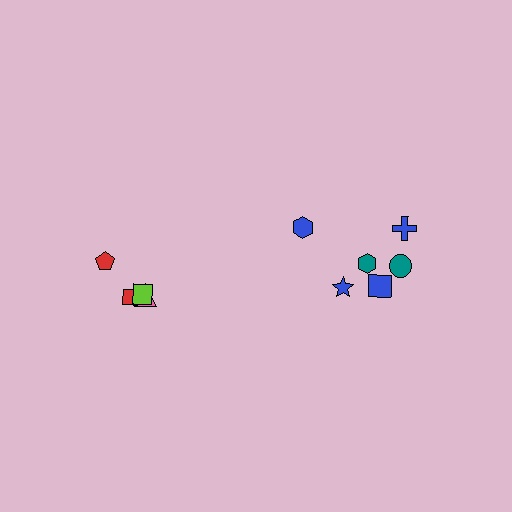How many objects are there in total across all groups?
There are 10 objects.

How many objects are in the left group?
There are 4 objects.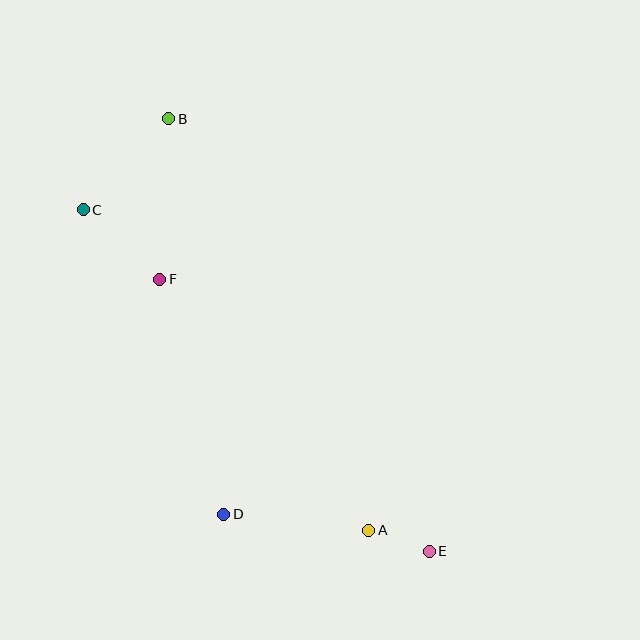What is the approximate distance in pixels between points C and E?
The distance between C and E is approximately 486 pixels.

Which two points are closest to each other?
Points A and E are closest to each other.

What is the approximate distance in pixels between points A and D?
The distance between A and D is approximately 146 pixels.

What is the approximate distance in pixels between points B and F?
The distance between B and F is approximately 161 pixels.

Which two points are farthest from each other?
Points B and E are farthest from each other.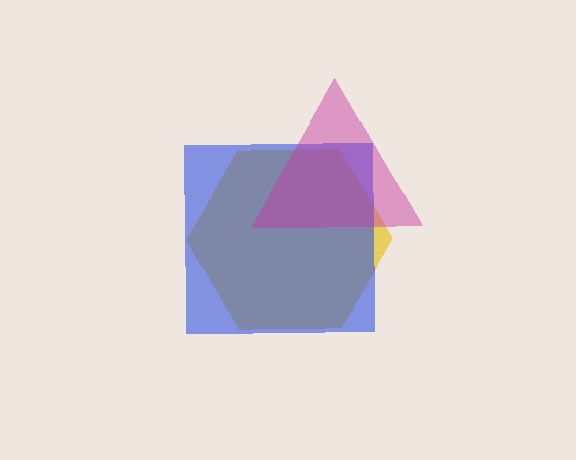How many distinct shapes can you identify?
There are 3 distinct shapes: a yellow hexagon, a blue square, a magenta triangle.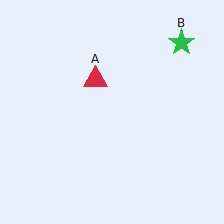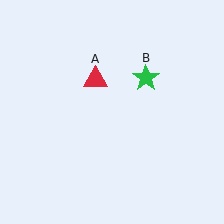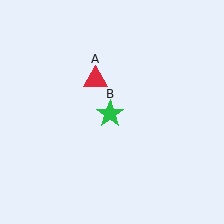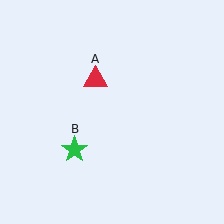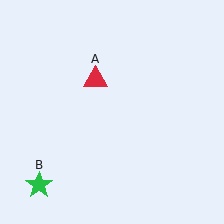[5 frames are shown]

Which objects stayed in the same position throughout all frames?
Red triangle (object A) remained stationary.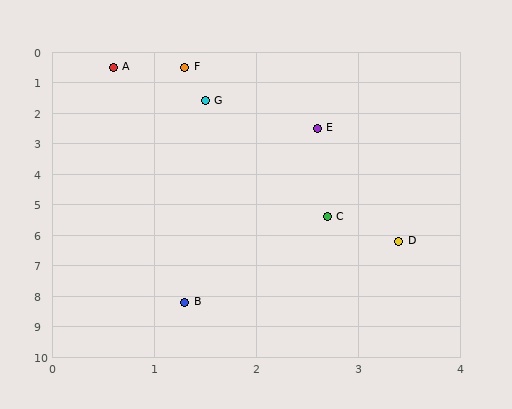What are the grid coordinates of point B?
Point B is at approximately (1.3, 8.2).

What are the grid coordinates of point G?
Point G is at approximately (1.5, 1.6).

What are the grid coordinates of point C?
Point C is at approximately (2.7, 5.4).